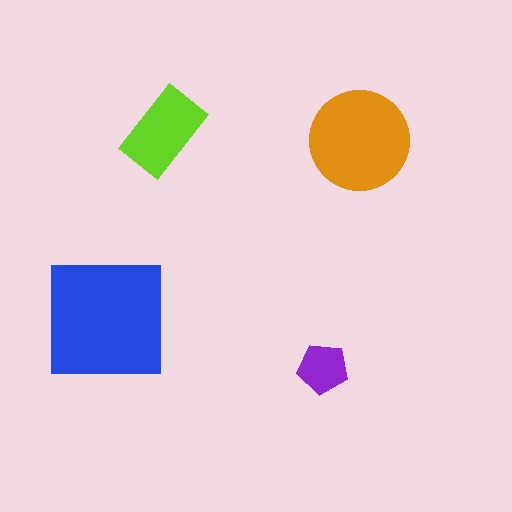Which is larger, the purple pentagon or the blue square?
The blue square.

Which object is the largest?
The blue square.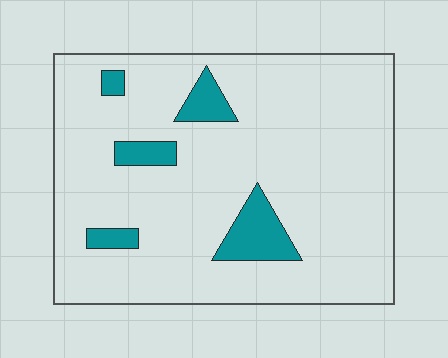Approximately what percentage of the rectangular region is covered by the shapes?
Approximately 10%.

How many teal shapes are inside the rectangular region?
5.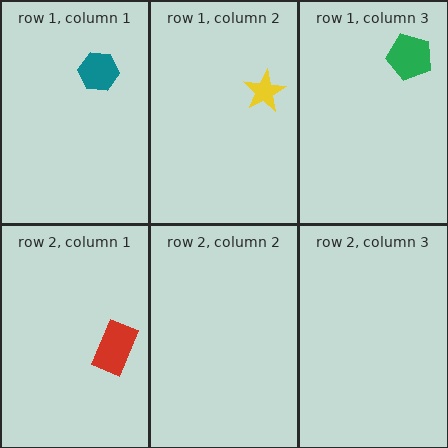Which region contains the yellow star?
The row 1, column 2 region.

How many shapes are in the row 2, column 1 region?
1.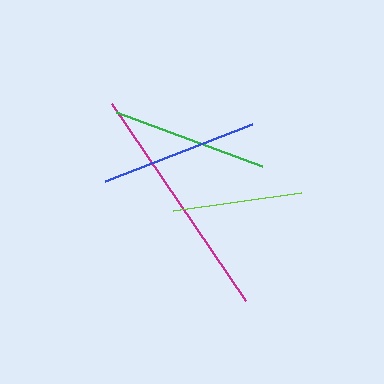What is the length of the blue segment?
The blue segment is approximately 158 pixels long.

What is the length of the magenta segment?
The magenta segment is approximately 238 pixels long.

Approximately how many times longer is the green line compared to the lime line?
The green line is approximately 1.2 times the length of the lime line.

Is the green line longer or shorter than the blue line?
The blue line is longer than the green line.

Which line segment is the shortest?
The lime line is the shortest at approximately 130 pixels.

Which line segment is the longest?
The magenta line is the longest at approximately 238 pixels.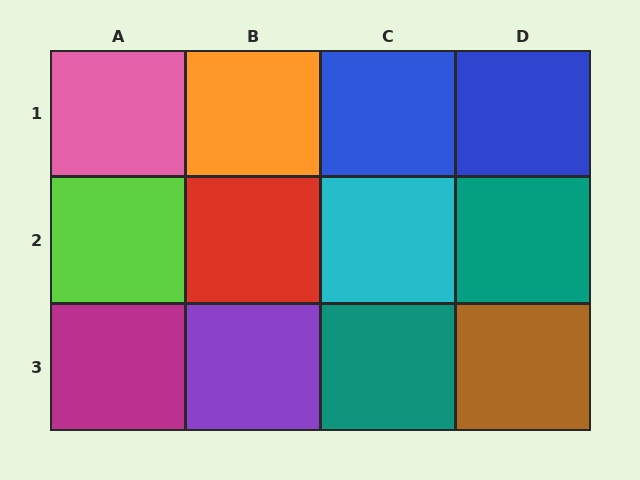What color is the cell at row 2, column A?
Lime.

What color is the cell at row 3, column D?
Brown.